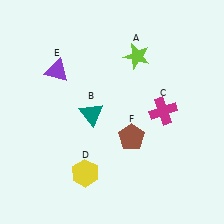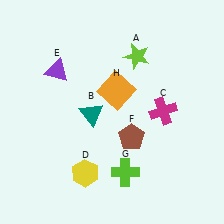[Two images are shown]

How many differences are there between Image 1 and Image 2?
There are 2 differences between the two images.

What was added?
A lime cross (G), an orange square (H) were added in Image 2.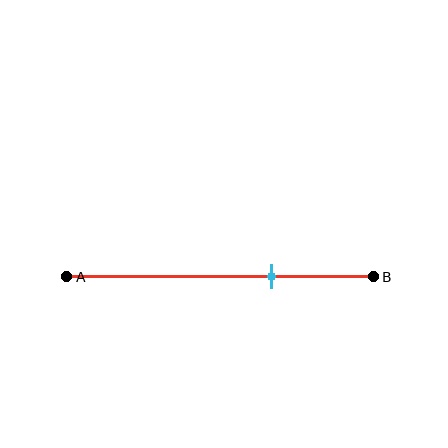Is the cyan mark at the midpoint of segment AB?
No, the mark is at about 65% from A, not at the 50% midpoint.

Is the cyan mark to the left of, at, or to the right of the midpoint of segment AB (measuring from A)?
The cyan mark is to the right of the midpoint of segment AB.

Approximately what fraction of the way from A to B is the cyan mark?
The cyan mark is approximately 65% of the way from A to B.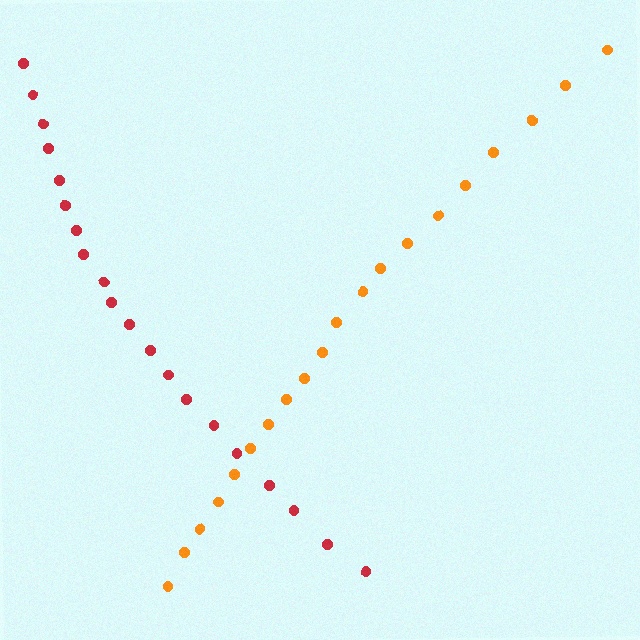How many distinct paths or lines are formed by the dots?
There are 2 distinct paths.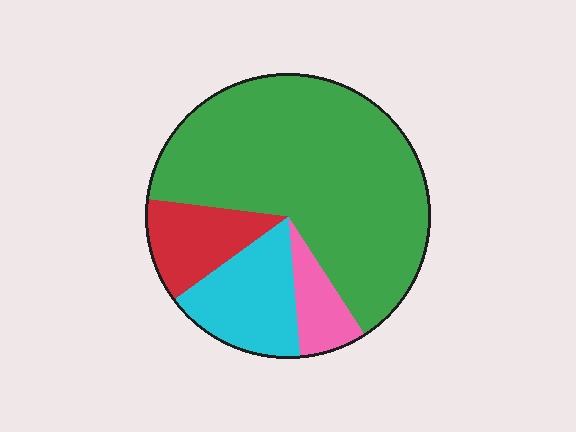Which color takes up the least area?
Pink, at roughly 10%.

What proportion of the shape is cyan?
Cyan covers about 15% of the shape.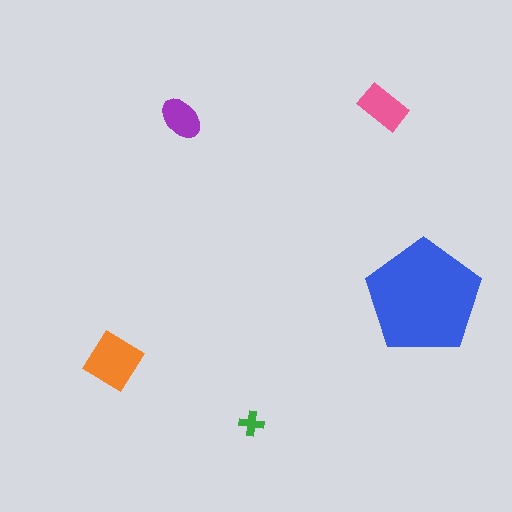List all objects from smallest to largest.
The green cross, the purple ellipse, the pink rectangle, the orange diamond, the blue pentagon.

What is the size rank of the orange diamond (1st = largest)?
2nd.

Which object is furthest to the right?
The blue pentagon is rightmost.